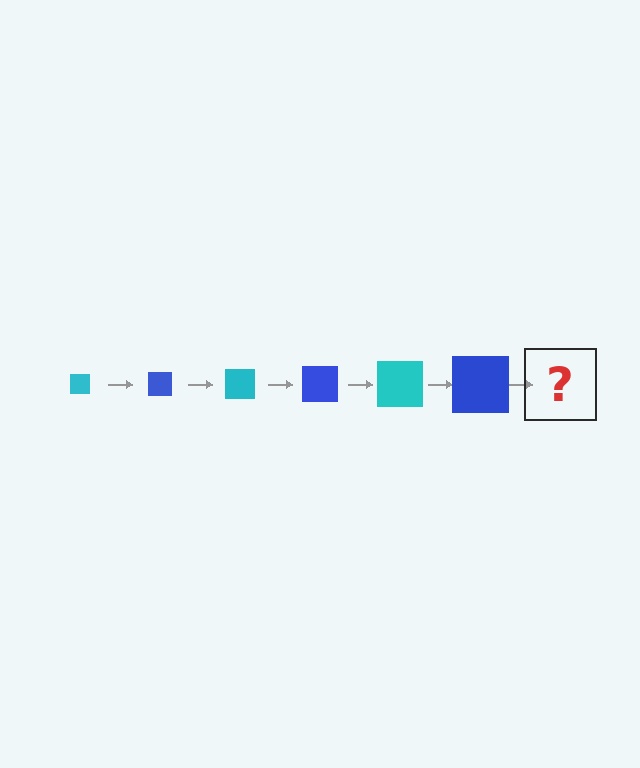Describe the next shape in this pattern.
It should be a cyan square, larger than the previous one.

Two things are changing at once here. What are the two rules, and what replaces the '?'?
The two rules are that the square grows larger each step and the color cycles through cyan and blue. The '?' should be a cyan square, larger than the previous one.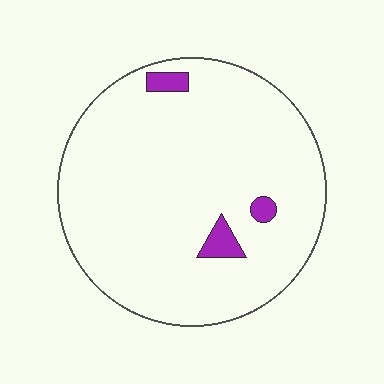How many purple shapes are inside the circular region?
3.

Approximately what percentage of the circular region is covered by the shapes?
Approximately 5%.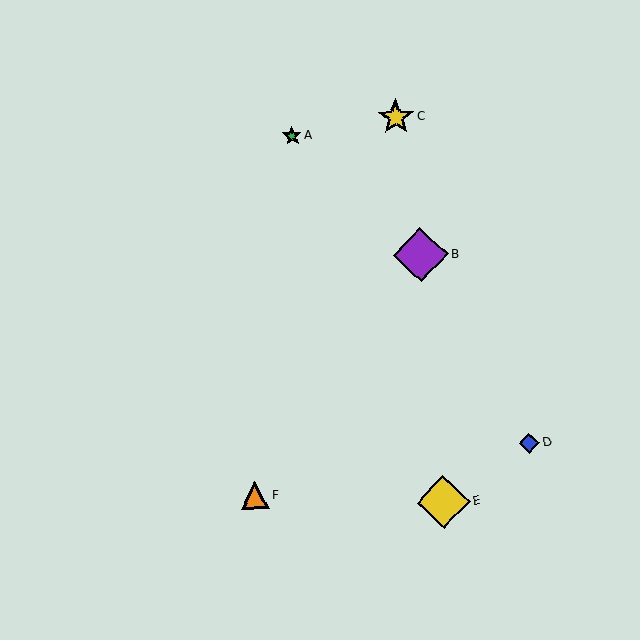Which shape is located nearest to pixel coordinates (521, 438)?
The blue diamond (labeled D) at (529, 443) is nearest to that location.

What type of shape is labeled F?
Shape F is an orange triangle.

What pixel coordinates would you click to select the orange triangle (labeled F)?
Click at (255, 495) to select the orange triangle F.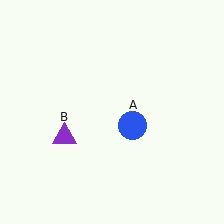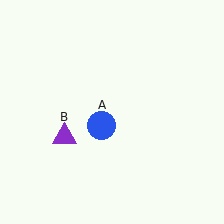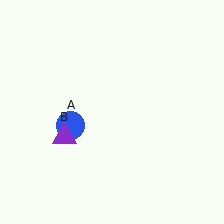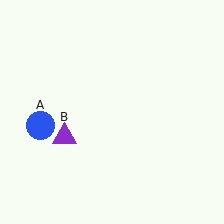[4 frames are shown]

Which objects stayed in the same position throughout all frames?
Purple triangle (object B) remained stationary.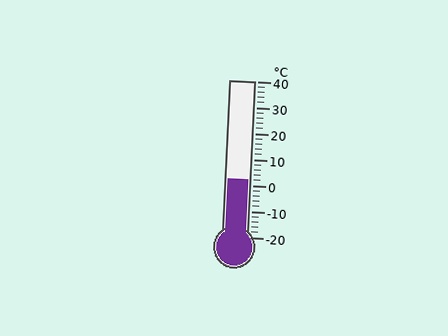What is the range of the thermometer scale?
The thermometer scale ranges from -20°C to 40°C.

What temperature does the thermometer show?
The thermometer shows approximately 2°C.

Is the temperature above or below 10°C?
The temperature is below 10°C.